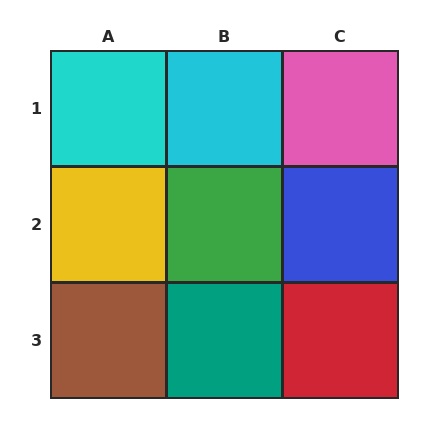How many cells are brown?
1 cell is brown.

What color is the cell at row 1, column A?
Cyan.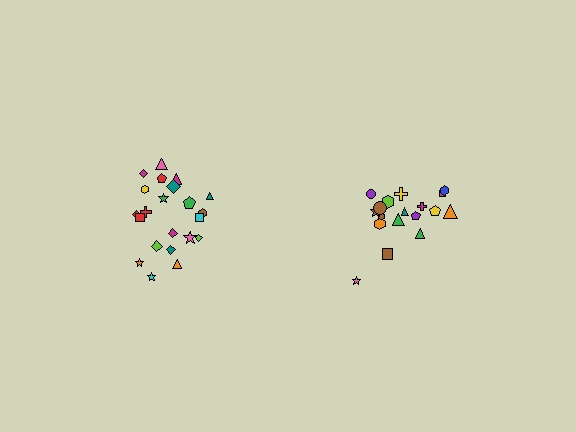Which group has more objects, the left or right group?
The left group.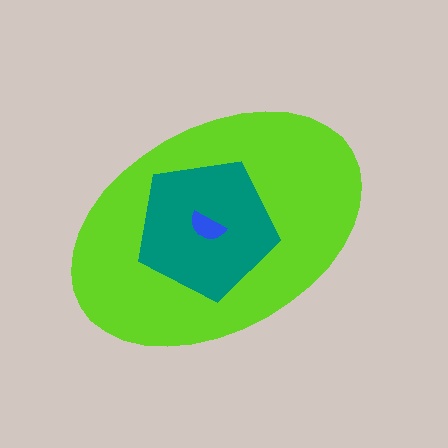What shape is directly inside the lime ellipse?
The teal pentagon.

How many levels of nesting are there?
3.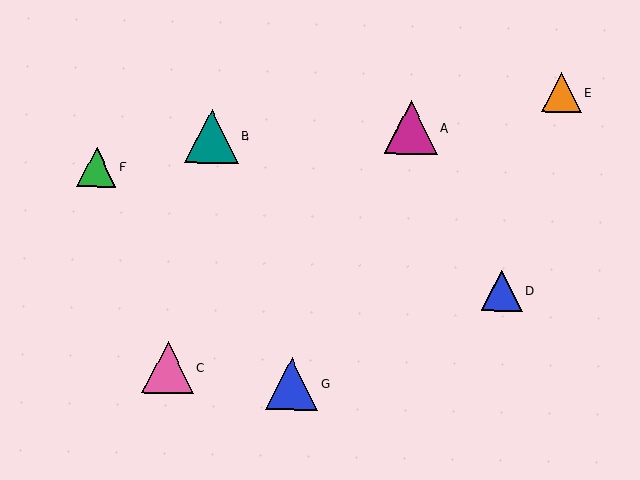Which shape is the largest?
The teal triangle (labeled B) is the largest.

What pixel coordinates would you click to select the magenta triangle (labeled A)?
Click at (411, 127) to select the magenta triangle A.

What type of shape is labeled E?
Shape E is an orange triangle.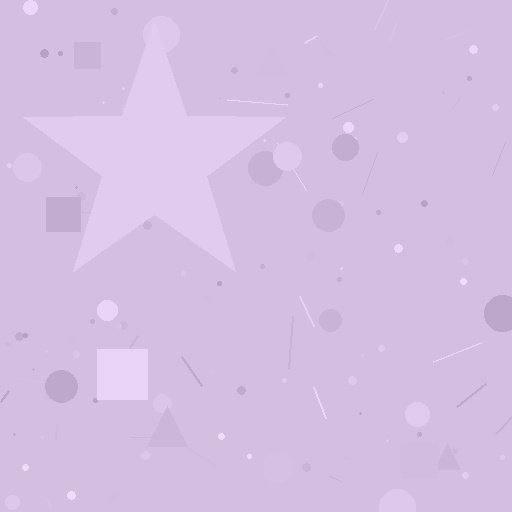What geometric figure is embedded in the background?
A star is embedded in the background.